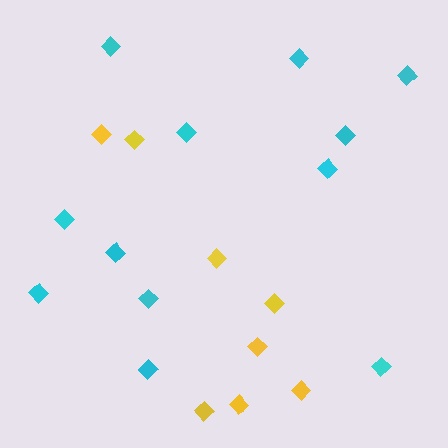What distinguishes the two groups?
There are 2 groups: one group of yellow diamonds (8) and one group of cyan diamonds (12).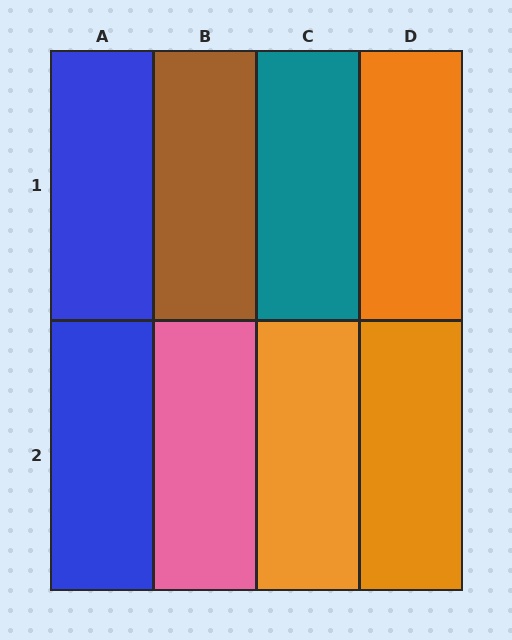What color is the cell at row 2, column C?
Orange.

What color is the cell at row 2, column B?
Pink.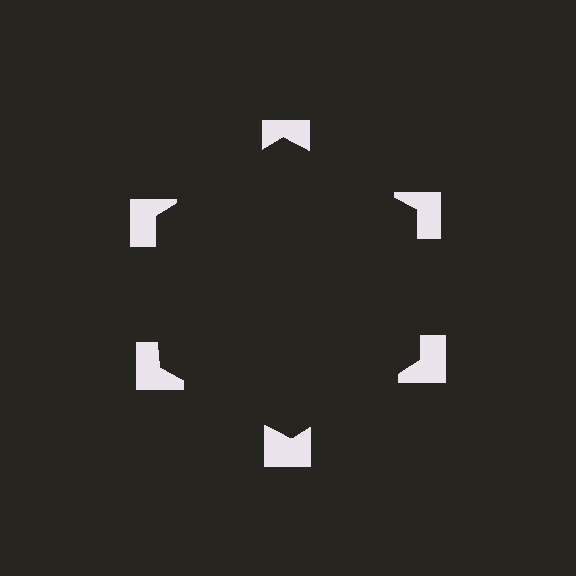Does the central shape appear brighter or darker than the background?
It typically appears slightly darker than the background, even though no actual brightness change is drawn.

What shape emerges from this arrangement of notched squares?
An illusory hexagon — its edges are inferred from the aligned wedge cuts in the notched squares, not physically drawn.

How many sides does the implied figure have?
6 sides.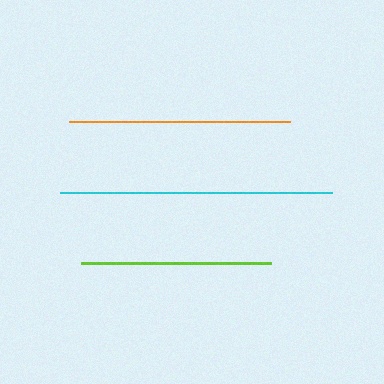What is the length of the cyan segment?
The cyan segment is approximately 272 pixels long.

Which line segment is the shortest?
The lime line is the shortest at approximately 190 pixels.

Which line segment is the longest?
The cyan line is the longest at approximately 272 pixels.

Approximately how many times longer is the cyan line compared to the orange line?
The cyan line is approximately 1.2 times the length of the orange line.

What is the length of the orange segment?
The orange segment is approximately 221 pixels long.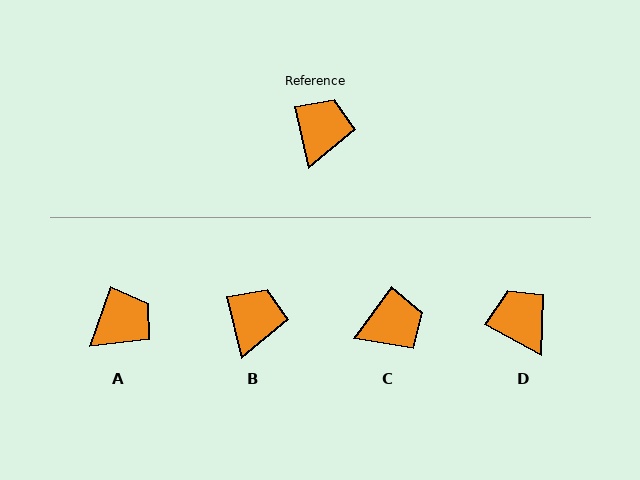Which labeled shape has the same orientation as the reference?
B.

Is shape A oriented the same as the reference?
No, it is off by about 32 degrees.